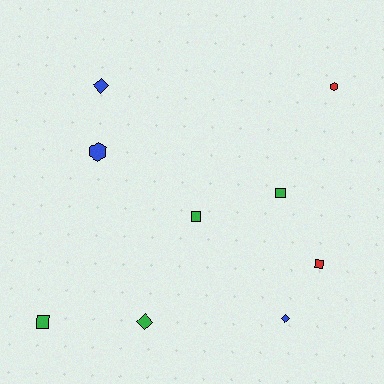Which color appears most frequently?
Green, with 4 objects.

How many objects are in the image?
There are 9 objects.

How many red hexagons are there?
There is 1 red hexagon.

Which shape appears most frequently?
Square, with 4 objects.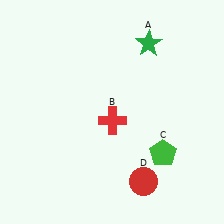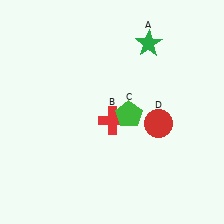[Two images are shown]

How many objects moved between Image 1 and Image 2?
2 objects moved between the two images.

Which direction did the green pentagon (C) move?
The green pentagon (C) moved up.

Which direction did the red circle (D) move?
The red circle (D) moved up.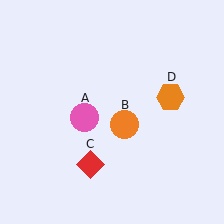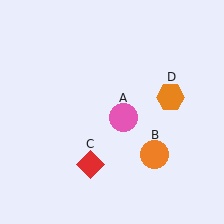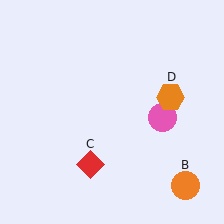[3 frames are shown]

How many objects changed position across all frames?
2 objects changed position: pink circle (object A), orange circle (object B).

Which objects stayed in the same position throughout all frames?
Red diamond (object C) and orange hexagon (object D) remained stationary.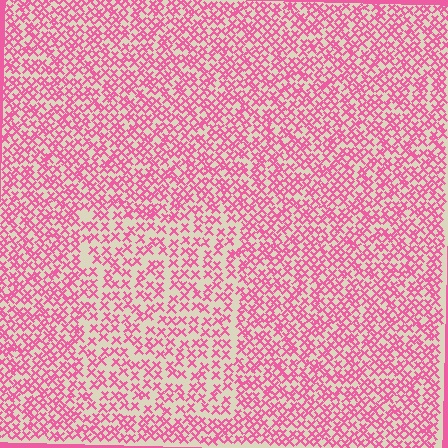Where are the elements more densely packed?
The elements are more densely packed outside the rectangle boundary.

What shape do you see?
I see a rectangle.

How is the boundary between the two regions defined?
The boundary is defined by a change in element density (approximately 1.6x ratio). All elements are the same color, size, and shape.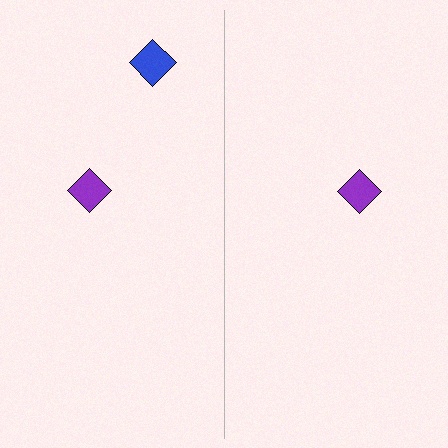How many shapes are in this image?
There are 3 shapes in this image.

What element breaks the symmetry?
A blue diamond is missing from the right side.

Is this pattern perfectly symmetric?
No, the pattern is not perfectly symmetric. A blue diamond is missing from the right side.